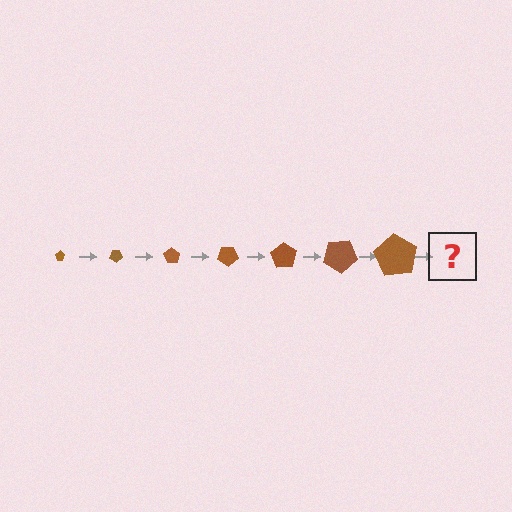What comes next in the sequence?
The next element should be a pentagon, larger than the previous one and rotated 245 degrees from the start.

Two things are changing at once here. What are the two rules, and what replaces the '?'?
The two rules are that the pentagon grows larger each step and it rotates 35 degrees each step. The '?' should be a pentagon, larger than the previous one and rotated 245 degrees from the start.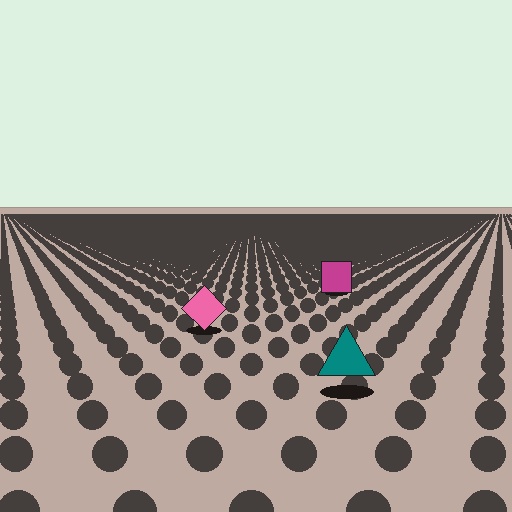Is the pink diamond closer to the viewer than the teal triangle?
No. The teal triangle is closer — you can tell from the texture gradient: the ground texture is coarser near it.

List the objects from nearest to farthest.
From nearest to farthest: the teal triangle, the pink diamond, the magenta square.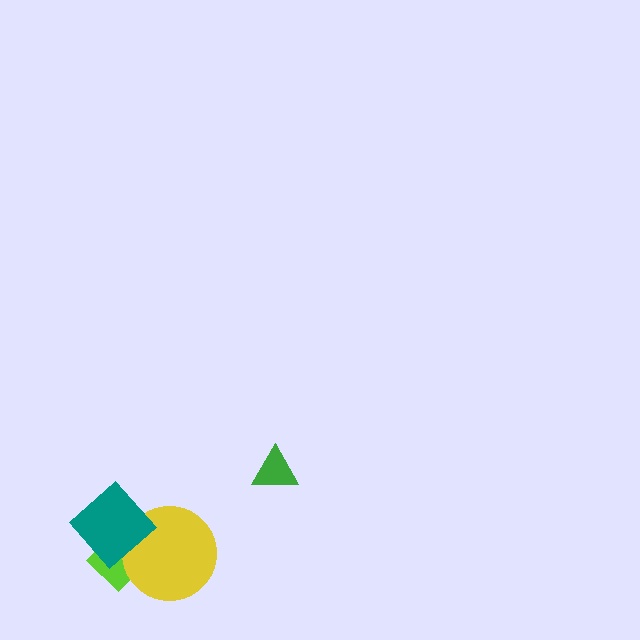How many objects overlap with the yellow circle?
2 objects overlap with the yellow circle.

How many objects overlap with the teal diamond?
2 objects overlap with the teal diamond.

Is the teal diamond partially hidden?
No, no other shape covers it.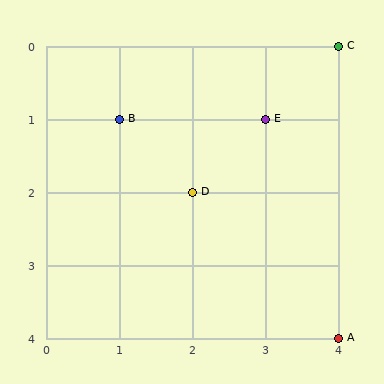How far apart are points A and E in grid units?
Points A and E are 1 column and 3 rows apart (about 3.2 grid units diagonally).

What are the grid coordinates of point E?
Point E is at grid coordinates (3, 1).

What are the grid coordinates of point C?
Point C is at grid coordinates (4, 0).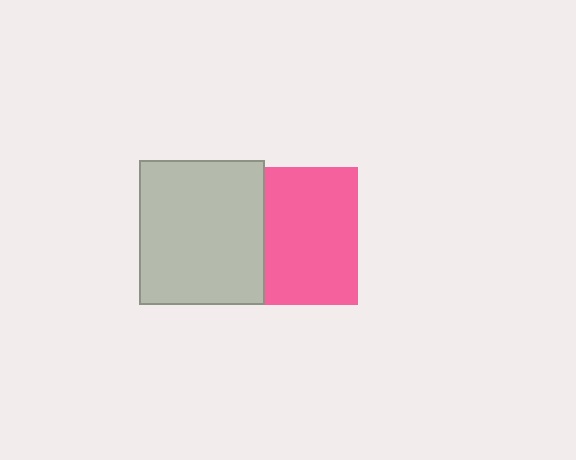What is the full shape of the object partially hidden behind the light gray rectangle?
The partially hidden object is a pink square.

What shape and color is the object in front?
The object in front is a light gray rectangle.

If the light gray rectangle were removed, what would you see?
You would see the complete pink square.